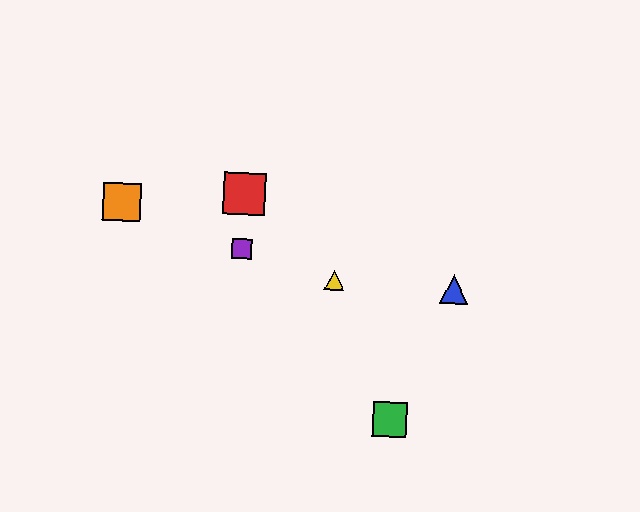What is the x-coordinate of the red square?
The red square is at x≈244.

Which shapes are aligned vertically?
The red square, the purple square are aligned vertically.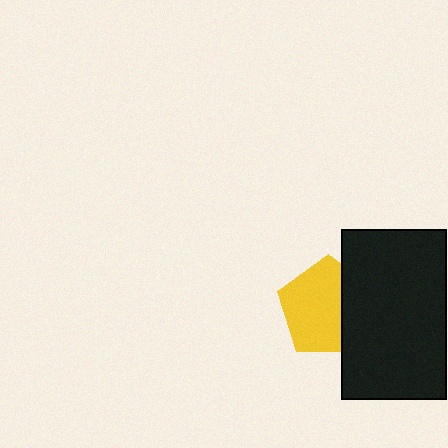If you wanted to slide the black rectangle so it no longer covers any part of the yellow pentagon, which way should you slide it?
Slide it right — that is the most direct way to separate the two shapes.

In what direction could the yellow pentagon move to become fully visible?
The yellow pentagon could move left. That would shift it out from behind the black rectangle entirely.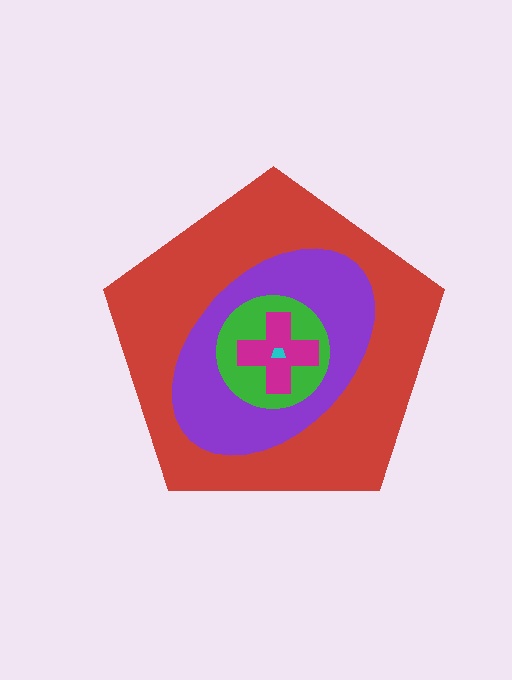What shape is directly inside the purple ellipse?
The green circle.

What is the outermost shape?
The red pentagon.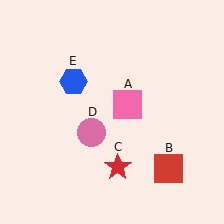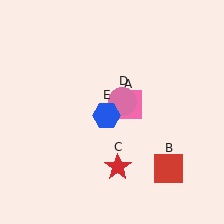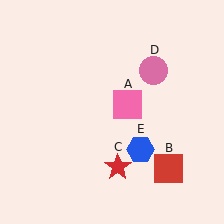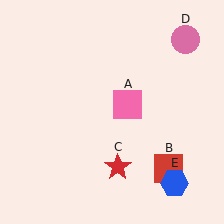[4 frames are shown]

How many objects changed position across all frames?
2 objects changed position: pink circle (object D), blue hexagon (object E).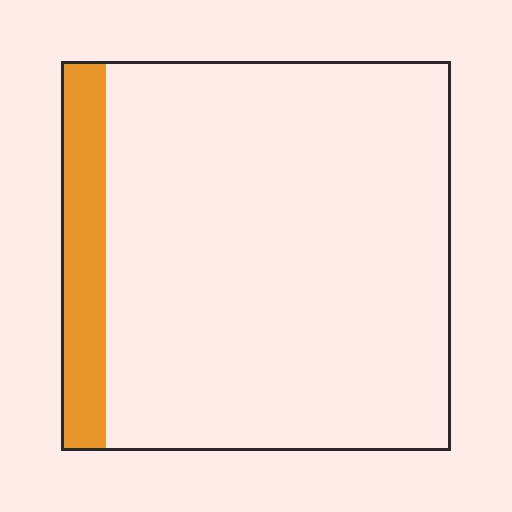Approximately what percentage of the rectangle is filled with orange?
Approximately 10%.